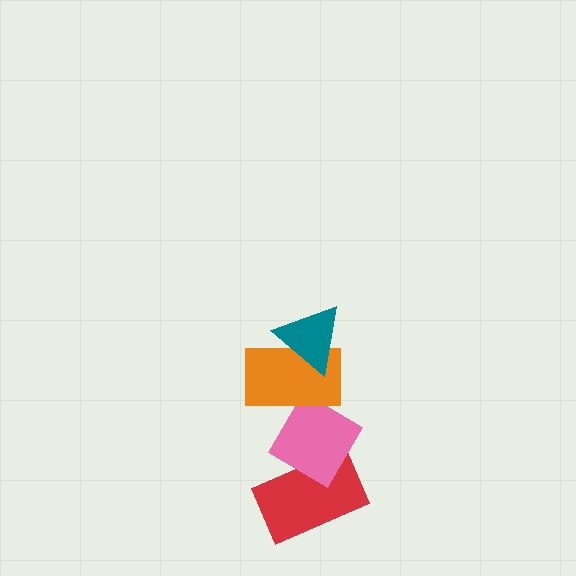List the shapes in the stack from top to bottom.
From top to bottom: the teal triangle, the orange rectangle, the pink diamond, the red rectangle.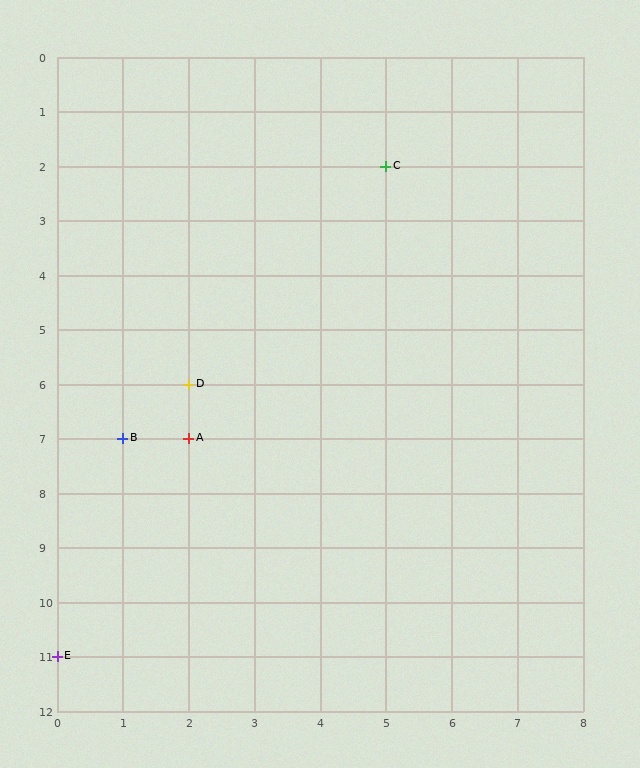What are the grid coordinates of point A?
Point A is at grid coordinates (2, 7).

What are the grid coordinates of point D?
Point D is at grid coordinates (2, 6).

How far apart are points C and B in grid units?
Points C and B are 4 columns and 5 rows apart (about 6.4 grid units diagonally).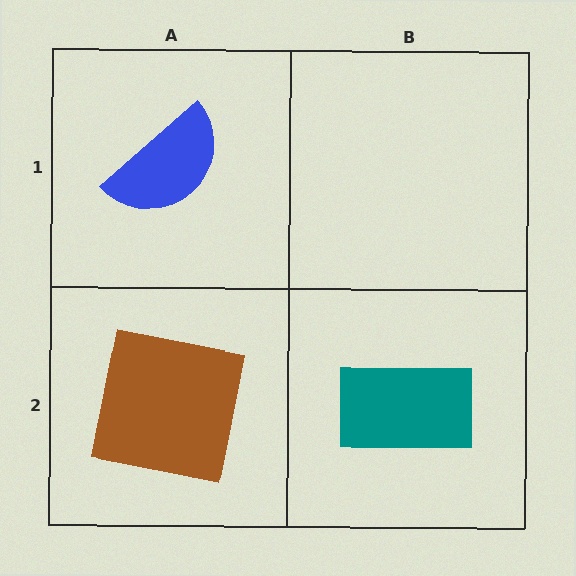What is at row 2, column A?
A brown square.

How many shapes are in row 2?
2 shapes.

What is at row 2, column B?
A teal rectangle.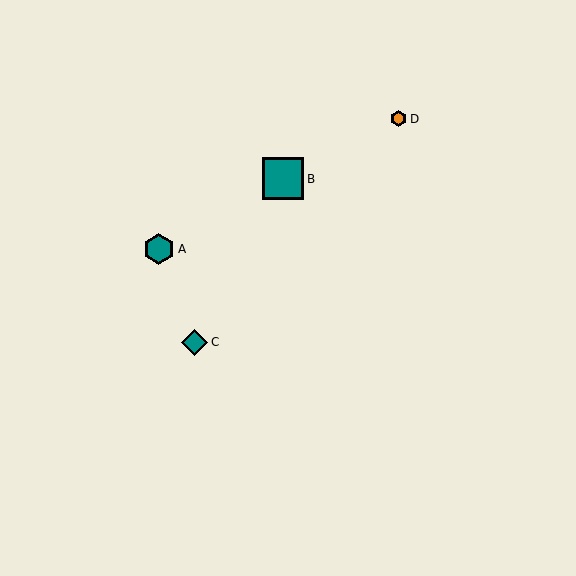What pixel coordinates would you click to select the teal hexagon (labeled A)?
Click at (159, 249) to select the teal hexagon A.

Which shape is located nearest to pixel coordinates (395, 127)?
The orange hexagon (labeled D) at (399, 119) is nearest to that location.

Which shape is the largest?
The teal square (labeled B) is the largest.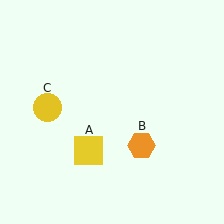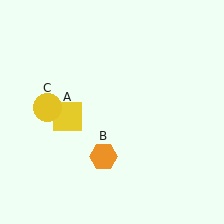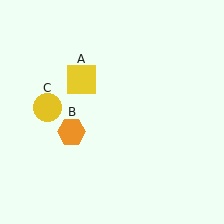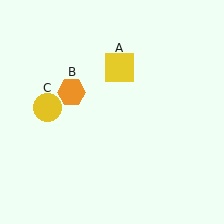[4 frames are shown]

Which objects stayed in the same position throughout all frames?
Yellow circle (object C) remained stationary.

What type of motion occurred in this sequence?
The yellow square (object A), orange hexagon (object B) rotated clockwise around the center of the scene.